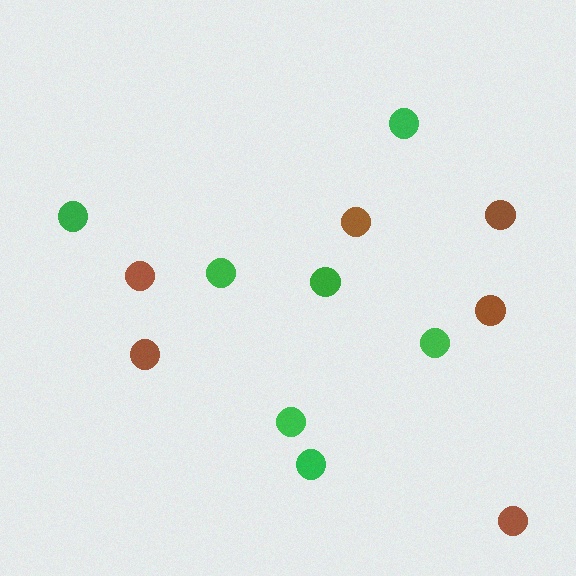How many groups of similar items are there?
There are 2 groups: one group of brown circles (6) and one group of green circles (7).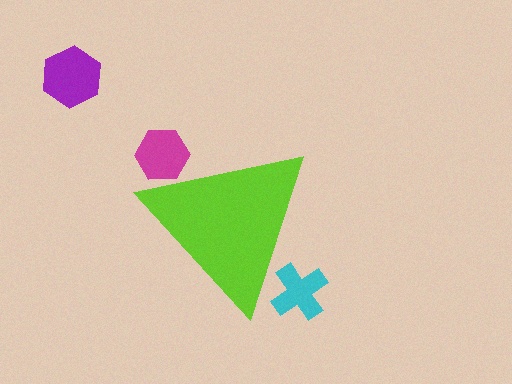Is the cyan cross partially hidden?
Yes, the cyan cross is partially hidden behind the lime triangle.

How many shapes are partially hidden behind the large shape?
2 shapes are partially hidden.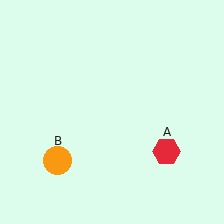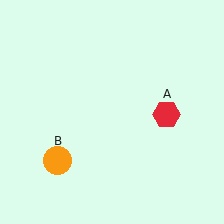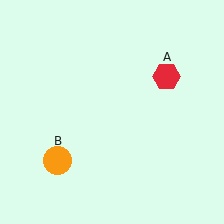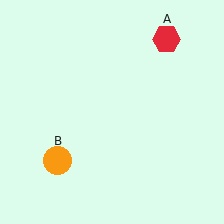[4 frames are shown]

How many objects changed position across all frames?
1 object changed position: red hexagon (object A).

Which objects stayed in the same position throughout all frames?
Orange circle (object B) remained stationary.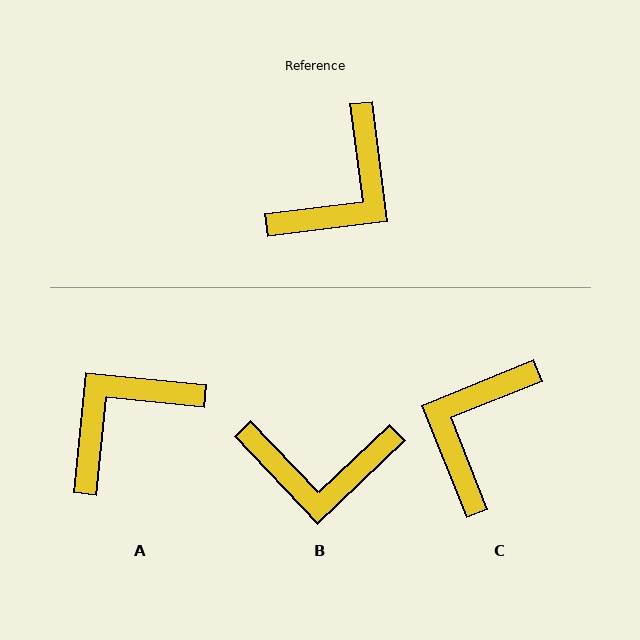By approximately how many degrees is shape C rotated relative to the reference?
Approximately 165 degrees clockwise.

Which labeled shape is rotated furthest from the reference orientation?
A, about 167 degrees away.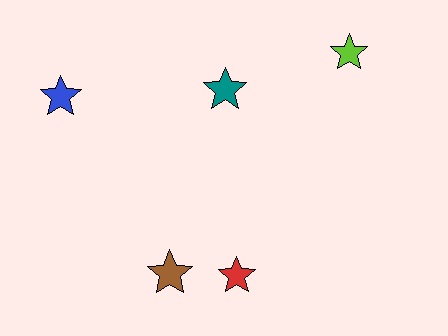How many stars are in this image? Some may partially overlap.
There are 5 stars.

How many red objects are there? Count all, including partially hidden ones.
There is 1 red object.